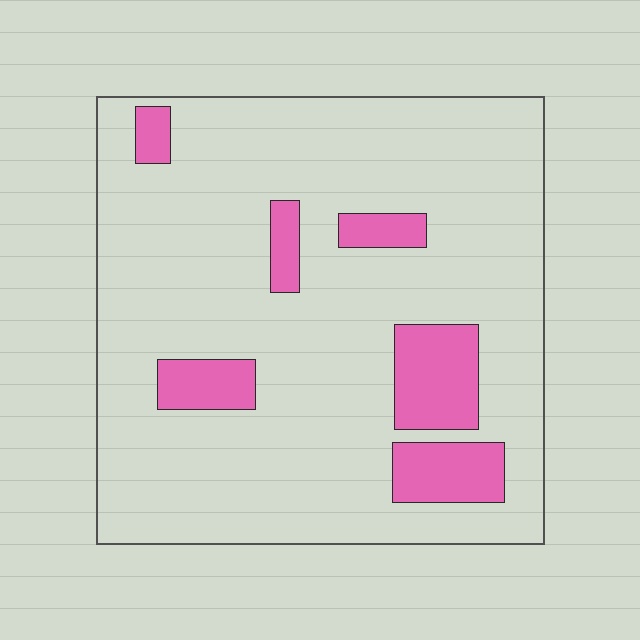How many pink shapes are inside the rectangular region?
6.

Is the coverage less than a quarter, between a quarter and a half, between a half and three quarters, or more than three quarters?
Less than a quarter.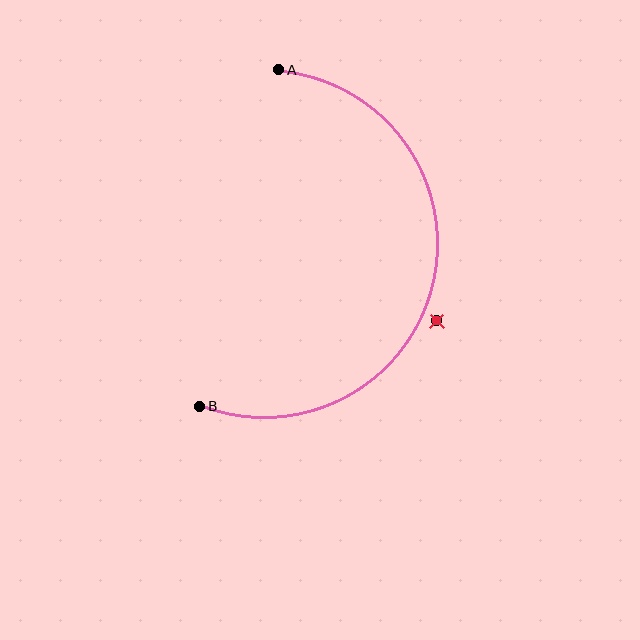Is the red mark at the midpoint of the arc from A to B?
No — the red mark does not lie on the arc at all. It sits slightly outside the curve.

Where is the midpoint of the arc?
The arc midpoint is the point on the curve farthest from the straight line joining A and B. It sits to the right of that line.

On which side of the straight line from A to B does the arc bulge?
The arc bulges to the right of the straight line connecting A and B.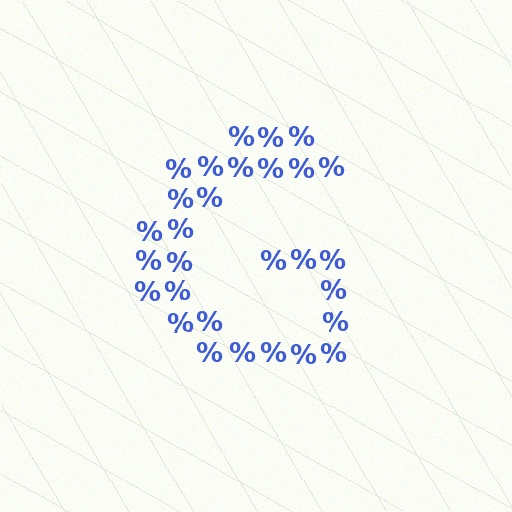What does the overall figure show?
The overall figure shows the letter G.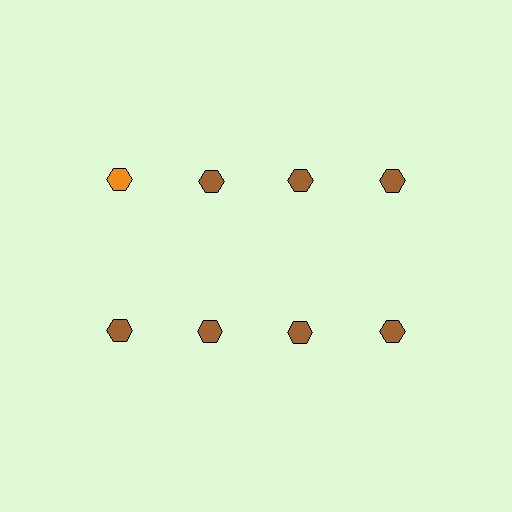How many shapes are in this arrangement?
There are 8 shapes arranged in a grid pattern.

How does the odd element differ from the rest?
It has a different color: orange instead of brown.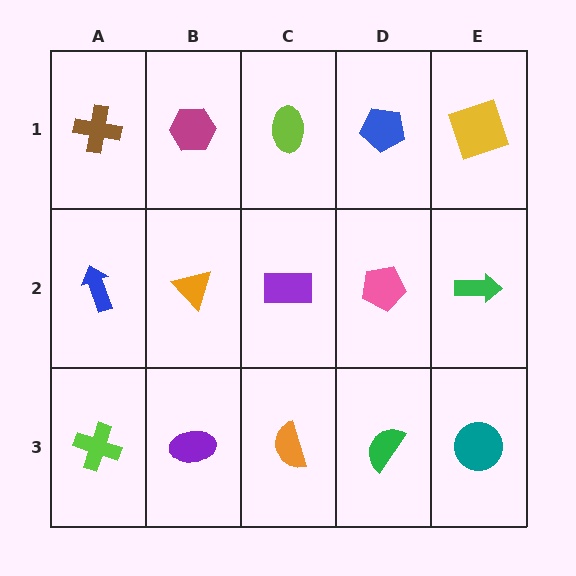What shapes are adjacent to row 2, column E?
A yellow square (row 1, column E), a teal circle (row 3, column E), a pink pentagon (row 2, column D).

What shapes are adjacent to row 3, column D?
A pink pentagon (row 2, column D), an orange semicircle (row 3, column C), a teal circle (row 3, column E).